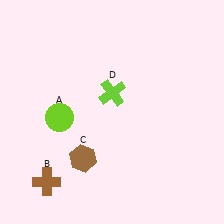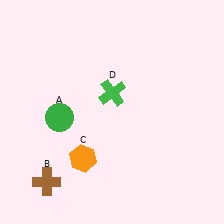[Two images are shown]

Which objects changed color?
A changed from lime to green. C changed from brown to orange. D changed from lime to green.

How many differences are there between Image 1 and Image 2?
There are 3 differences between the two images.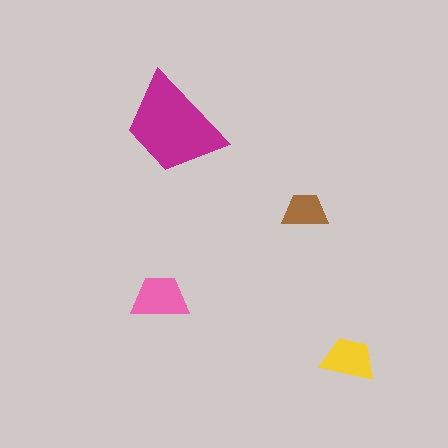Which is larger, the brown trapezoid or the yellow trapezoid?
The yellow one.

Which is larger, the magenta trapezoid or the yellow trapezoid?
The magenta one.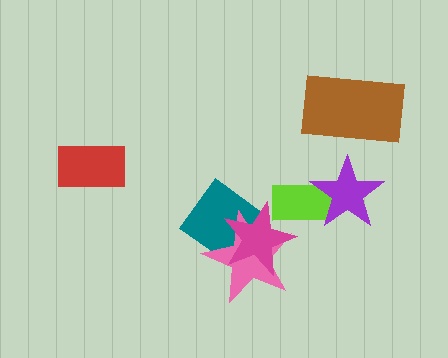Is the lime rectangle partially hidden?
Yes, it is partially covered by another shape.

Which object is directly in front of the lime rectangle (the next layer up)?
The magenta star is directly in front of the lime rectangle.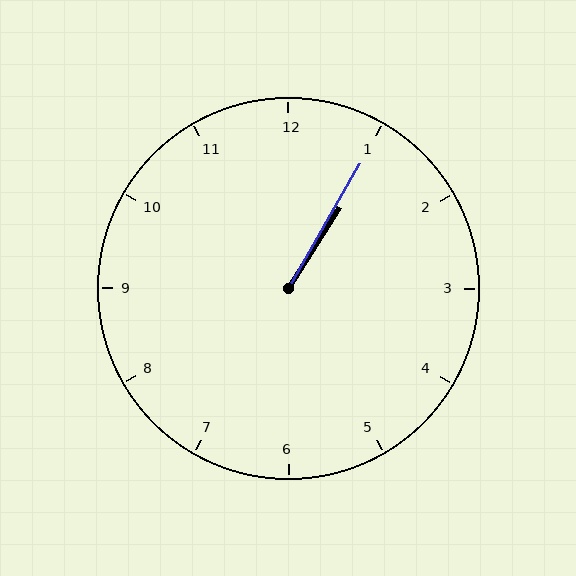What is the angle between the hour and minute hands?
Approximately 2 degrees.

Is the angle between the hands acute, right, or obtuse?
It is acute.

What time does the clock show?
1:05.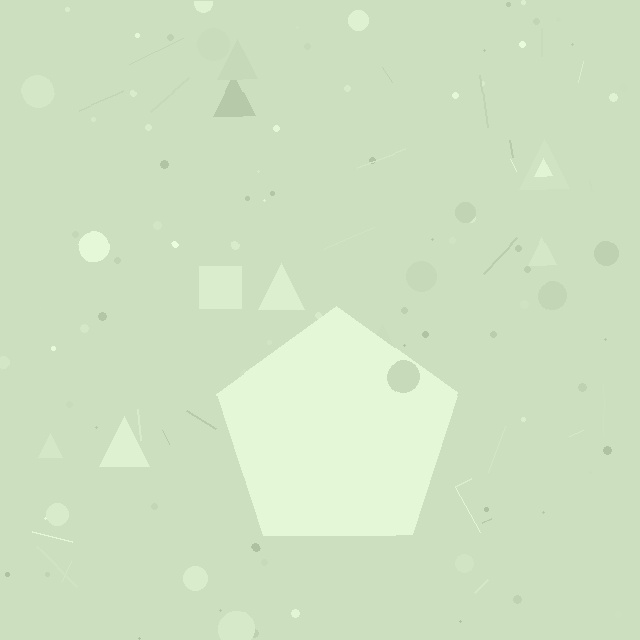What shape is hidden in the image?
A pentagon is hidden in the image.